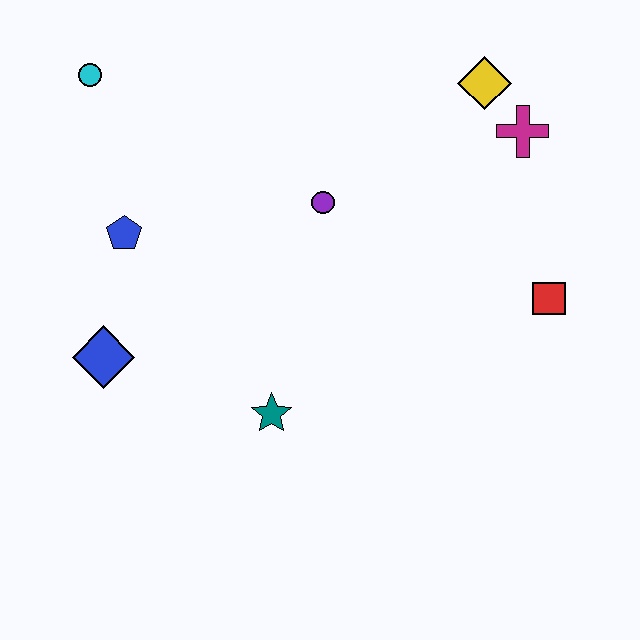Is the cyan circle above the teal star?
Yes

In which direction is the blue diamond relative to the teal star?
The blue diamond is to the left of the teal star.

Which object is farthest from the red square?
The cyan circle is farthest from the red square.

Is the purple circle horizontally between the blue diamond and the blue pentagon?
No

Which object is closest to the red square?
The magenta cross is closest to the red square.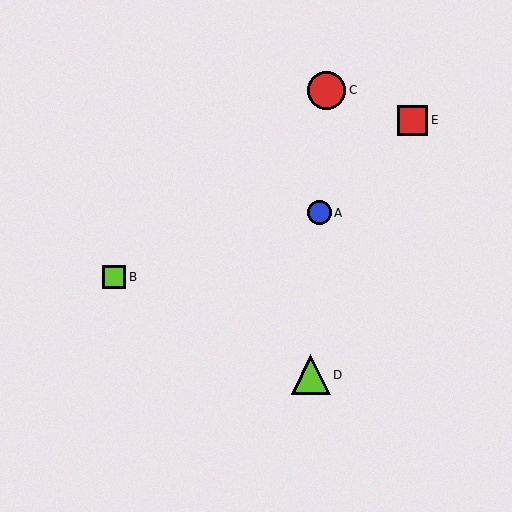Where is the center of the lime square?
The center of the lime square is at (114, 277).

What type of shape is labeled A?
Shape A is a blue circle.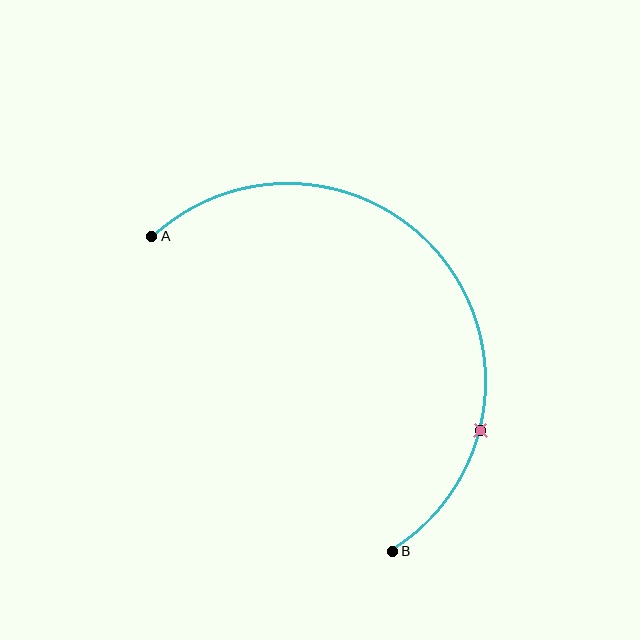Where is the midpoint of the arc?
The arc midpoint is the point on the curve farthest from the straight line joining A and B. It sits above and to the right of that line.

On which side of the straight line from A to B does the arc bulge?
The arc bulges above and to the right of the straight line connecting A and B.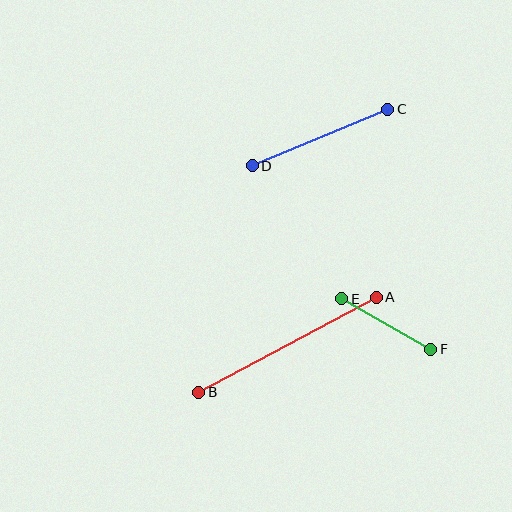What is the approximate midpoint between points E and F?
The midpoint is at approximately (386, 324) pixels.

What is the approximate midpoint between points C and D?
The midpoint is at approximately (320, 137) pixels.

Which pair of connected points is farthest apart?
Points A and B are farthest apart.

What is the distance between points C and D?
The distance is approximately 147 pixels.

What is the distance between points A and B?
The distance is approximately 201 pixels.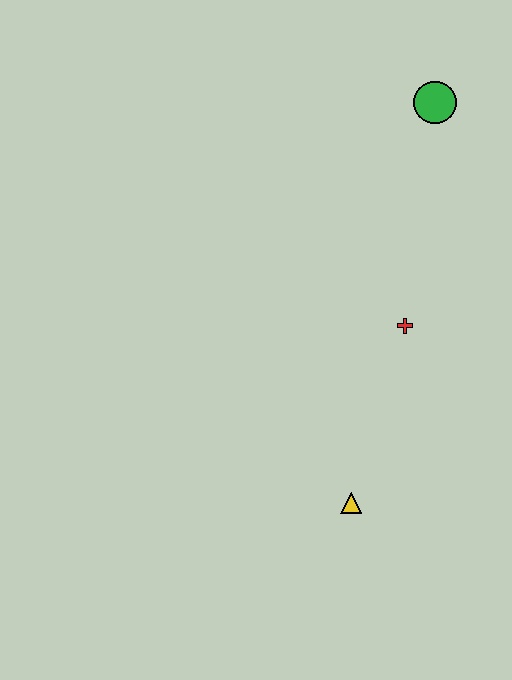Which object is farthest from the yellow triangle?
The green circle is farthest from the yellow triangle.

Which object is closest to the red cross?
The yellow triangle is closest to the red cross.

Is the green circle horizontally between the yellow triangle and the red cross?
No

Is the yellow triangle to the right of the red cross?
No